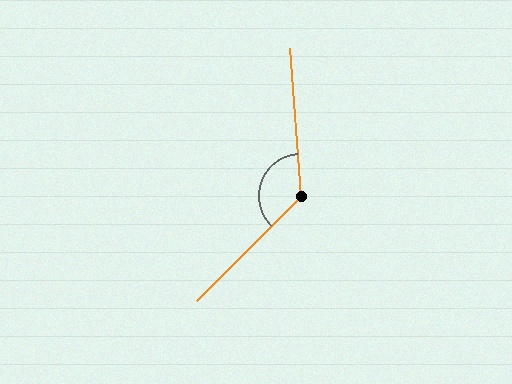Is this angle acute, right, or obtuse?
It is obtuse.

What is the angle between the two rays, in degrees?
Approximately 131 degrees.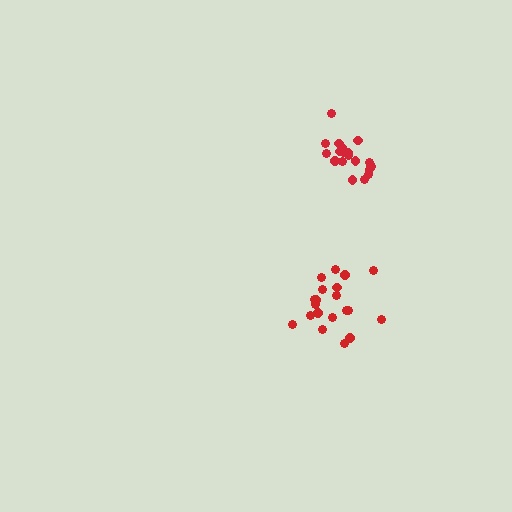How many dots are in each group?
Group 1: 20 dots, Group 2: 19 dots (39 total).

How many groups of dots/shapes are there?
There are 2 groups.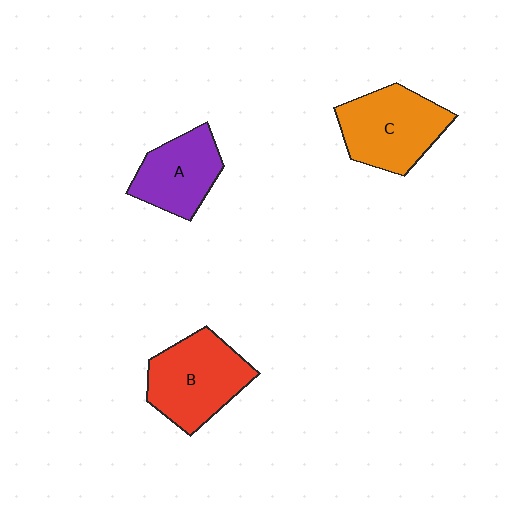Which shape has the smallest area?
Shape A (purple).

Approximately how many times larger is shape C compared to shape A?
Approximately 1.3 times.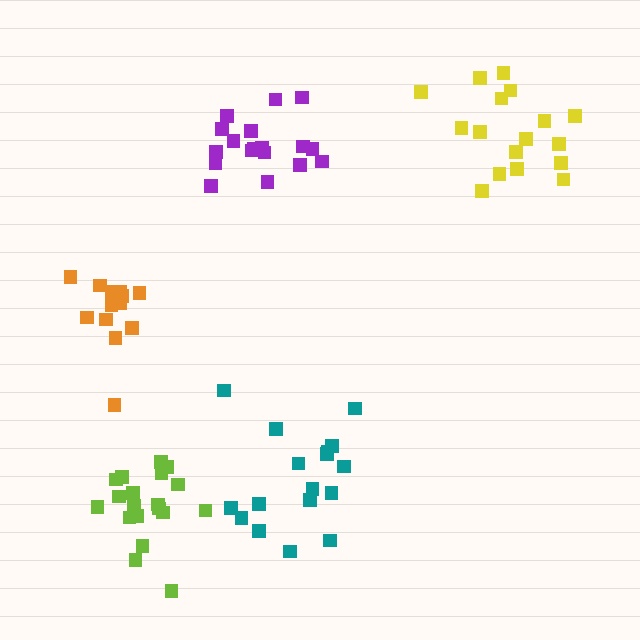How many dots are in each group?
Group 1: 17 dots, Group 2: 18 dots, Group 3: 19 dots, Group 4: 17 dots, Group 5: 13 dots (84 total).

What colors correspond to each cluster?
The clusters are colored: yellow, purple, lime, teal, orange.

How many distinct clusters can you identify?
There are 5 distinct clusters.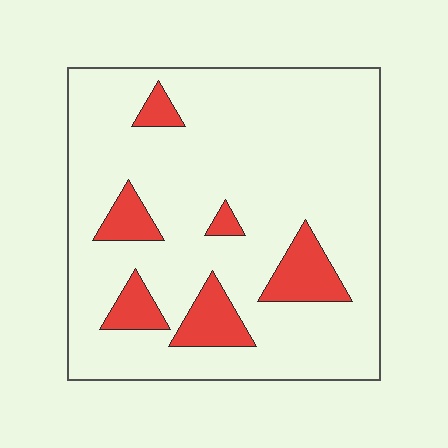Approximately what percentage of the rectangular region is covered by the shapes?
Approximately 15%.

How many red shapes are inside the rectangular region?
6.